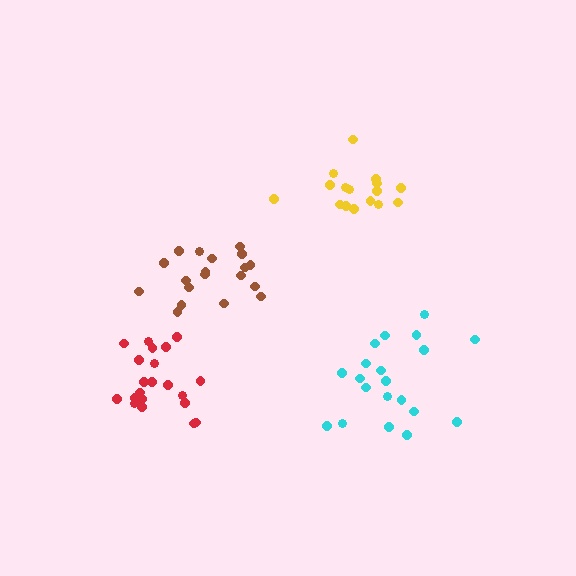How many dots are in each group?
Group 1: 20 dots, Group 2: 21 dots, Group 3: 16 dots, Group 4: 19 dots (76 total).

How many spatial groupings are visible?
There are 4 spatial groupings.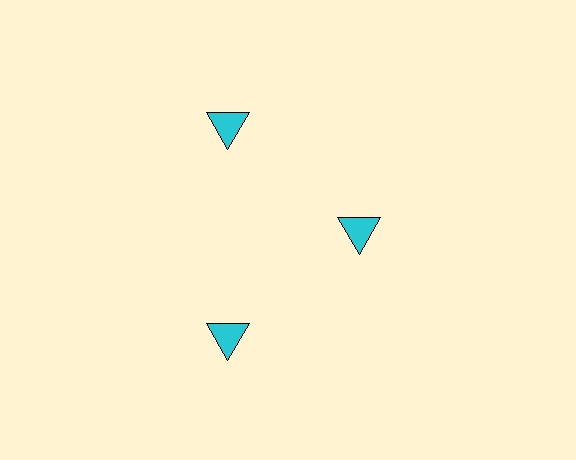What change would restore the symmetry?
The symmetry would be restored by moving it outward, back onto the ring so that all 3 triangles sit at equal angles and equal distance from the center.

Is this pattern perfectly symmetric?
No. The 3 cyan triangles are arranged in a ring, but one element near the 3 o'clock position is pulled inward toward the center, breaking the 3-fold rotational symmetry.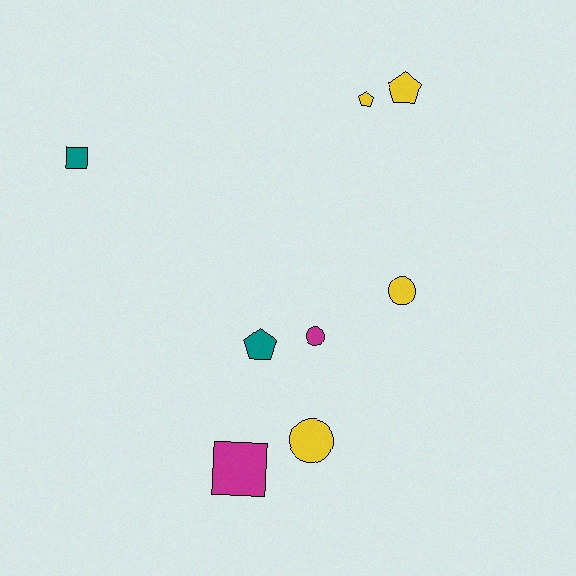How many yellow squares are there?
There are no yellow squares.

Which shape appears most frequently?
Pentagon, with 3 objects.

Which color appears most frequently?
Yellow, with 4 objects.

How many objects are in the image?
There are 8 objects.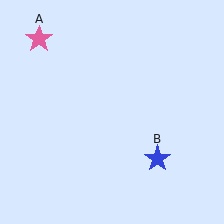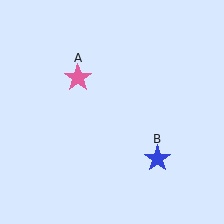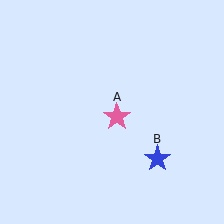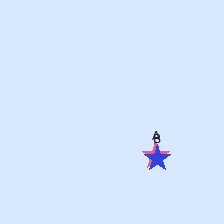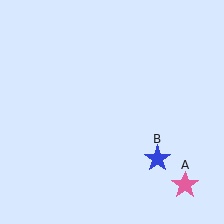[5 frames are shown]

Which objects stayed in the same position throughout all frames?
Blue star (object B) remained stationary.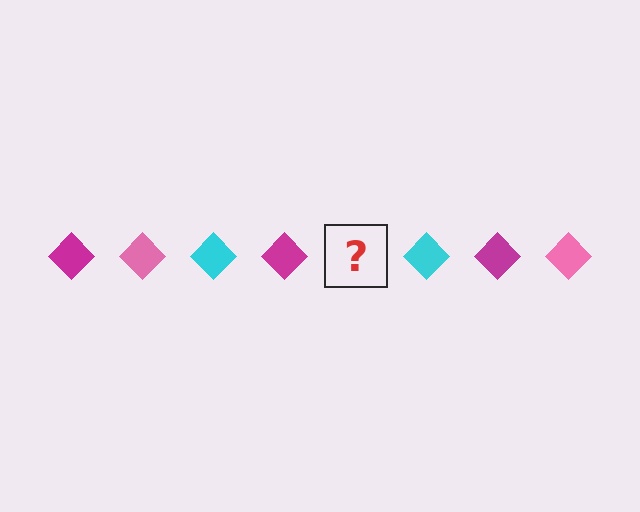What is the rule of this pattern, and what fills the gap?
The rule is that the pattern cycles through magenta, pink, cyan diamonds. The gap should be filled with a pink diamond.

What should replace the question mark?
The question mark should be replaced with a pink diamond.